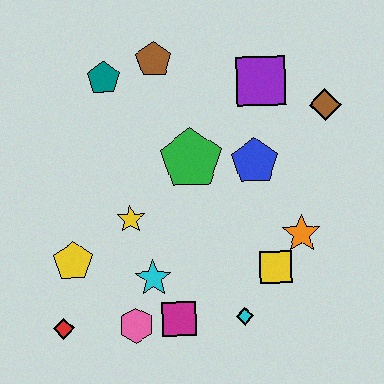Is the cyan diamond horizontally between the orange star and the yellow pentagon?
Yes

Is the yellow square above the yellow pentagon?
No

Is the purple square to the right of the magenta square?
Yes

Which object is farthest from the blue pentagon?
The red diamond is farthest from the blue pentagon.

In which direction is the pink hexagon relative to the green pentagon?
The pink hexagon is below the green pentagon.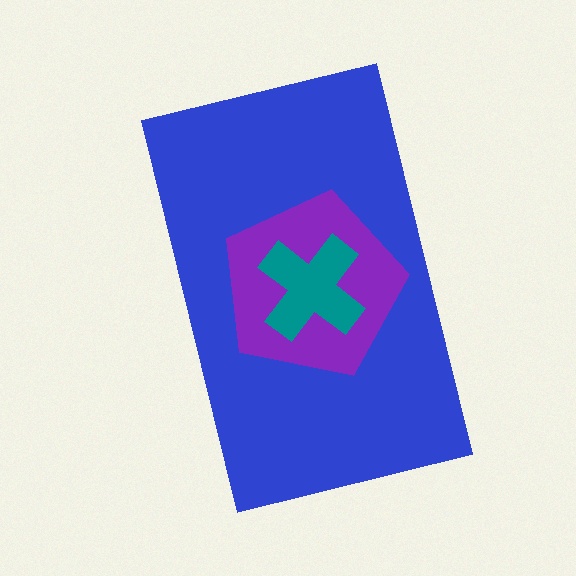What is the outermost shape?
The blue rectangle.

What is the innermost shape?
The teal cross.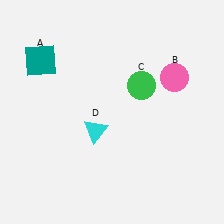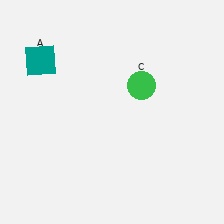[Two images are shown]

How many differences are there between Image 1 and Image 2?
There are 2 differences between the two images.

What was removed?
The cyan triangle (D), the pink circle (B) were removed in Image 2.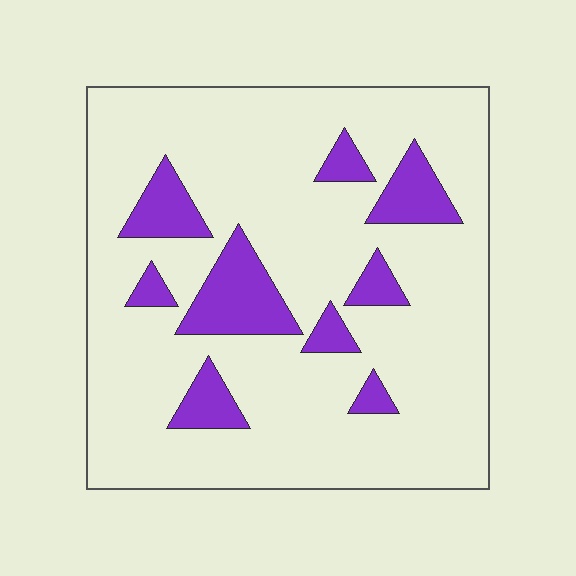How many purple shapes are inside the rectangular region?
9.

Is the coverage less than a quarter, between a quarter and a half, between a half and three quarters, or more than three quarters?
Less than a quarter.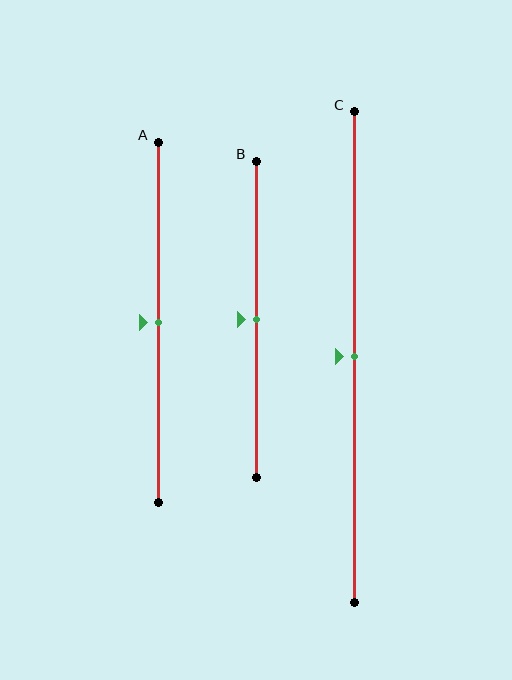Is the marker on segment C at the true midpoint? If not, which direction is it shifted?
Yes, the marker on segment C is at the true midpoint.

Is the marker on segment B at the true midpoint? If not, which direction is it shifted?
Yes, the marker on segment B is at the true midpoint.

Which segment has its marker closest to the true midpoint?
Segment A has its marker closest to the true midpoint.